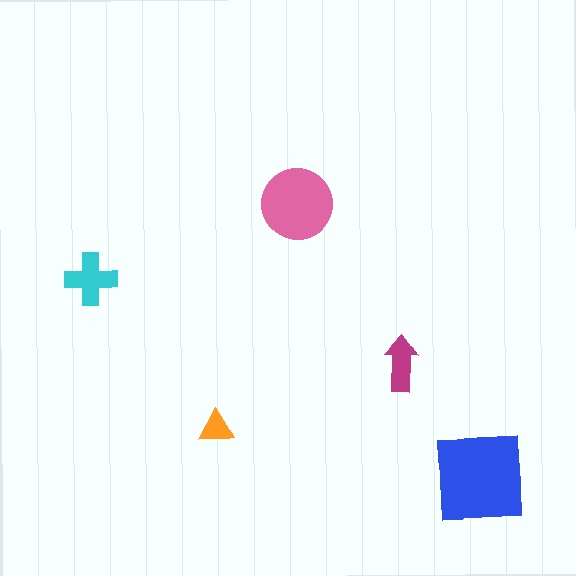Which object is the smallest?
The orange triangle.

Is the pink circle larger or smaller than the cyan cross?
Larger.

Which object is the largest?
The blue square.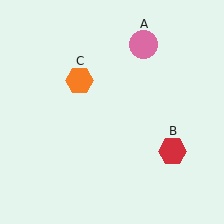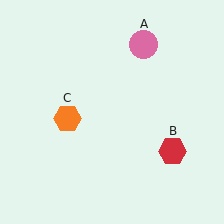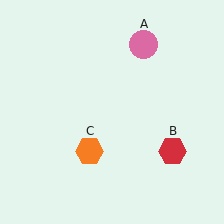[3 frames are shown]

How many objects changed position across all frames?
1 object changed position: orange hexagon (object C).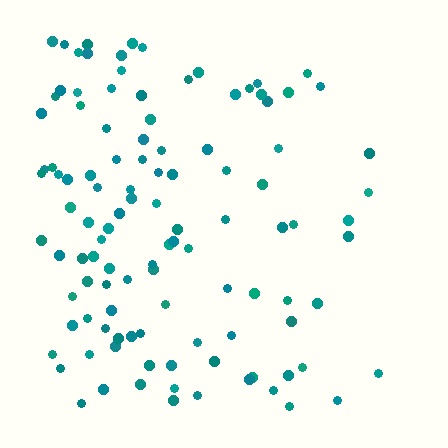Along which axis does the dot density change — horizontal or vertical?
Horizontal.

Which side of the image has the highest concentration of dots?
The left.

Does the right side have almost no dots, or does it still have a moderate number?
Still a moderate number, just noticeably fewer than the left.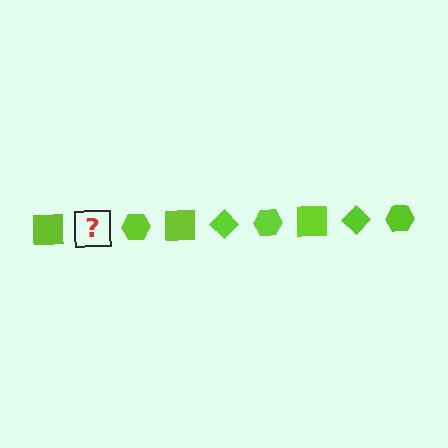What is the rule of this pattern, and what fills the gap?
The rule is that the pattern cycles through square, diamond, hexagon shapes in lime. The gap should be filled with a lime diamond.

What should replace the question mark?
The question mark should be replaced with a lime diamond.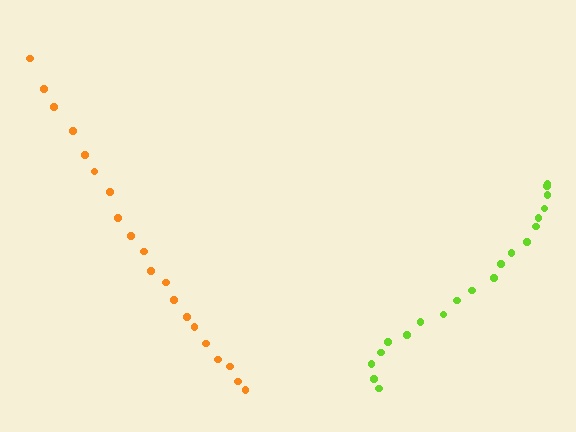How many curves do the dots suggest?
There are 2 distinct paths.